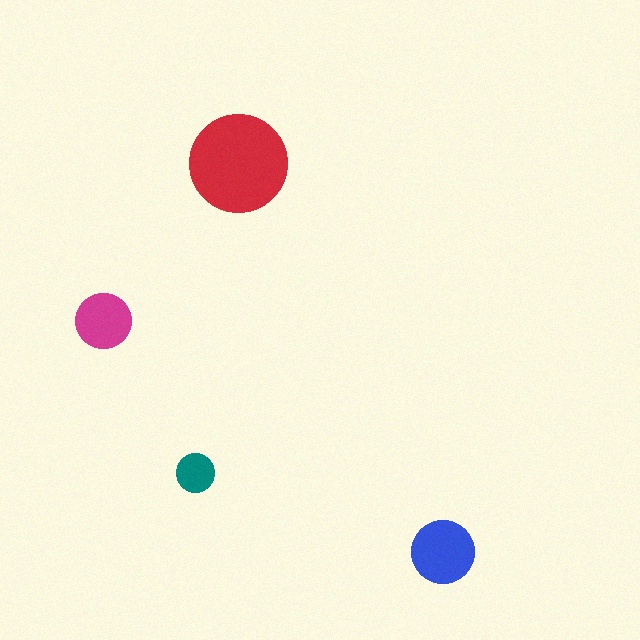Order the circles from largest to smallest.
the red one, the blue one, the magenta one, the teal one.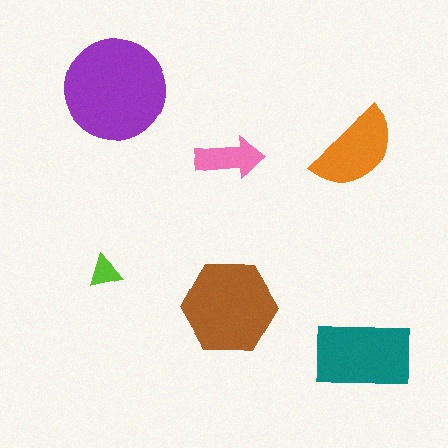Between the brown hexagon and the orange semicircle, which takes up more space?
The brown hexagon.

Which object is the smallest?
The lime triangle.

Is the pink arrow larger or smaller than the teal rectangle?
Smaller.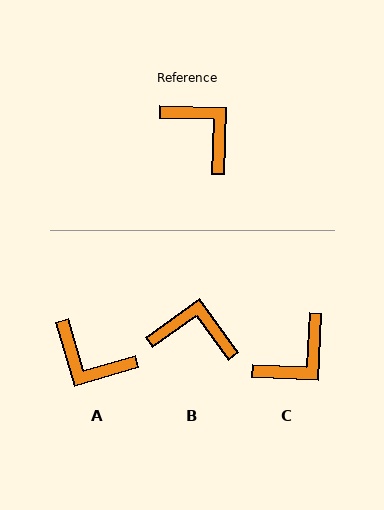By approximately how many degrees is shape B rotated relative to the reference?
Approximately 37 degrees counter-clockwise.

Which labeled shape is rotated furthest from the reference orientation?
A, about 162 degrees away.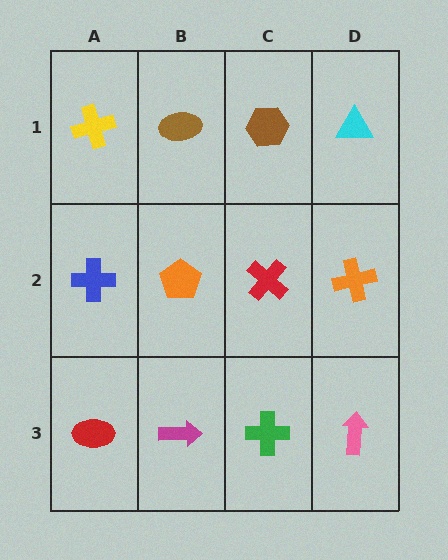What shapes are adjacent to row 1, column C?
A red cross (row 2, column C), a brown ellipse (row 1, column B), a cyan triangle (row 1, column D).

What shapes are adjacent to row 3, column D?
An orange cross (row 2, column D), a green cross (row 3, column C).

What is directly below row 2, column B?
A magenta arrow.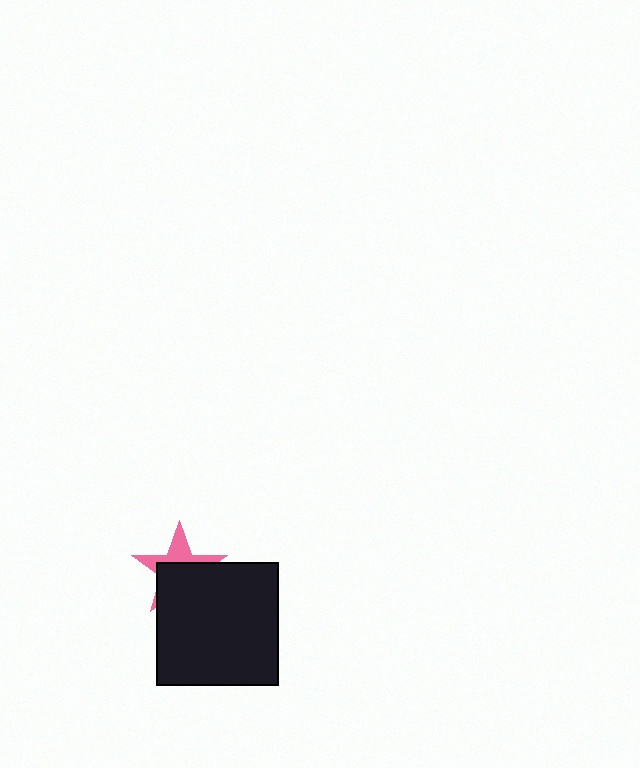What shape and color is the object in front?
The object in front is a black square.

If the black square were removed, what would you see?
You would see the complete pink star.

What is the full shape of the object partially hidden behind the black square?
The partially hidden object is a pink star.